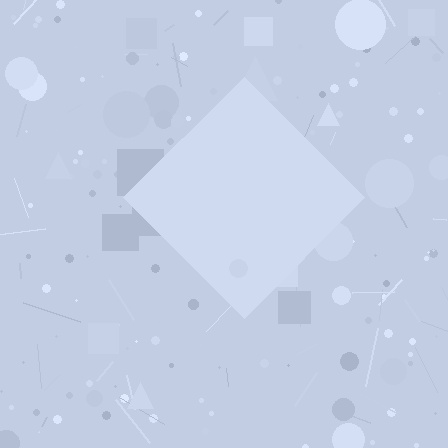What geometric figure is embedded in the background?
A diamond is embedded in the background.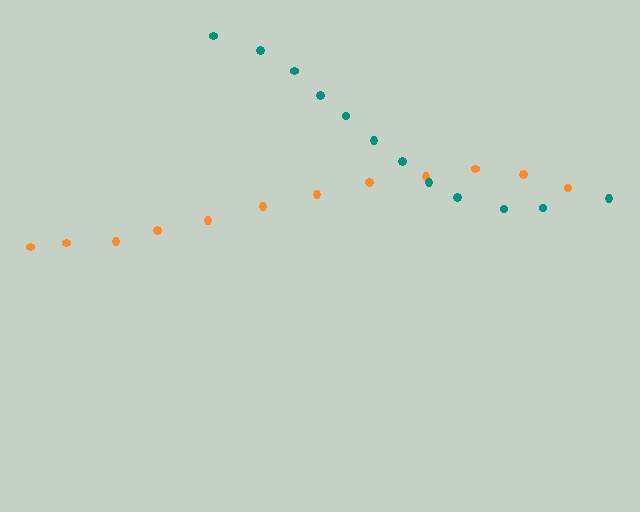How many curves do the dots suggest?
There are 2 distinct paths.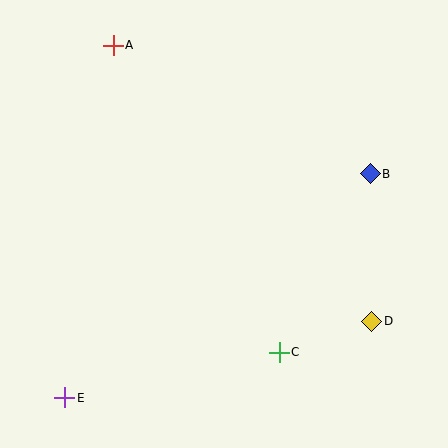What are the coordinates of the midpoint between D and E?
The midpoint between D and E is at (218, 359).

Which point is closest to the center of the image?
Point C at (279, 352) is closest to the center.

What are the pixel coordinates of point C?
Point C is at (279, 352).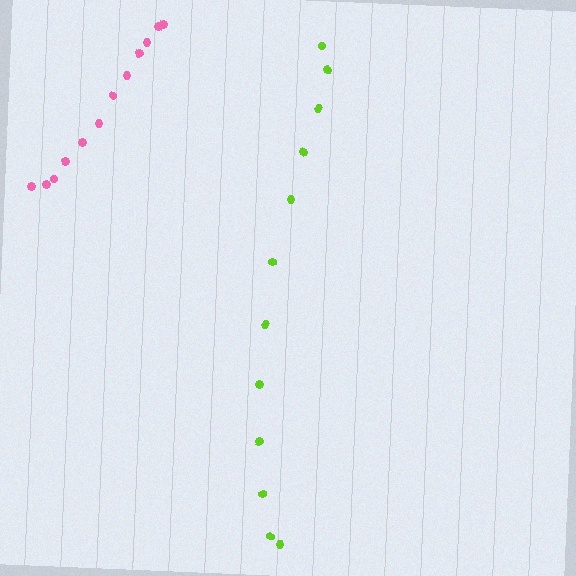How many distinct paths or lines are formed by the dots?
There are 2 distinct paths.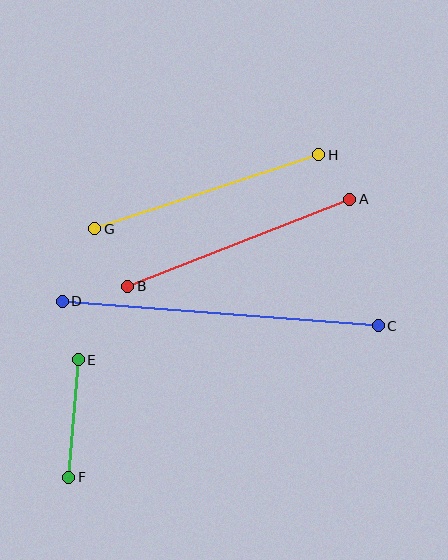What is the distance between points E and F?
The distance is approximately 118 pixels.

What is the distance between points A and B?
The distance is approximately 239 pixels.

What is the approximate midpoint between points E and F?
The midpoint is at approximately (74, 419) pixels.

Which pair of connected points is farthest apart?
Points C and D are farthest apart.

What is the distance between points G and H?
The distance is approximately 236 pixels.